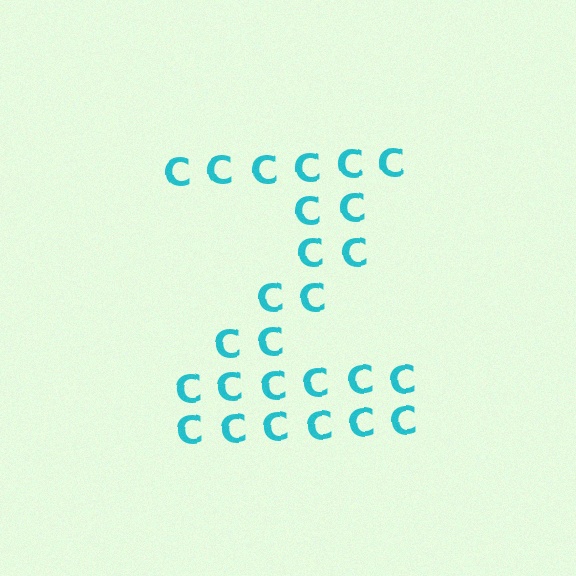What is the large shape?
The large shape is the letter Z.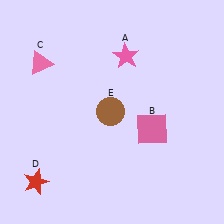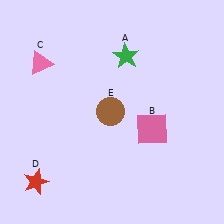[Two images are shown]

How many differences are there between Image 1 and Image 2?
There is 1 difference between the two images.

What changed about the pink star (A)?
In Image 1, A is pink. In Image 2, it changed to green.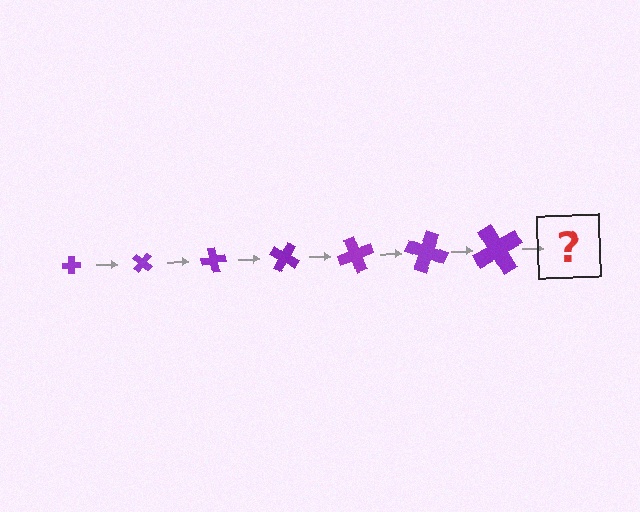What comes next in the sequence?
The next element should be a cross, larger than the previous one and rotated 280 degrees from the start.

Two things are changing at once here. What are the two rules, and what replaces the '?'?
The two rules are that the cross grows larger each step and it rotates 40 degrees each step. The '?' should be a cross, larger than the previous one and rotated 280 degrees from the start.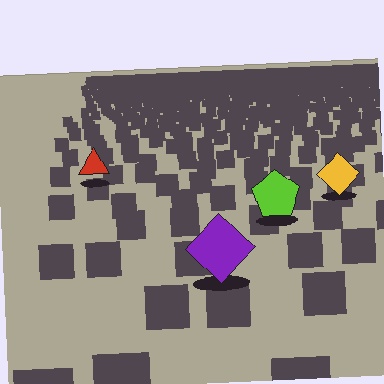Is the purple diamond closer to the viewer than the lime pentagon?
Yes. The purple diamond is closer — you can tell from the texture gradient: the ground texture is coarser near it.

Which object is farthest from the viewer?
The red triangle is farthest from the viewer. It appears smaller and the ground texture around it is denser.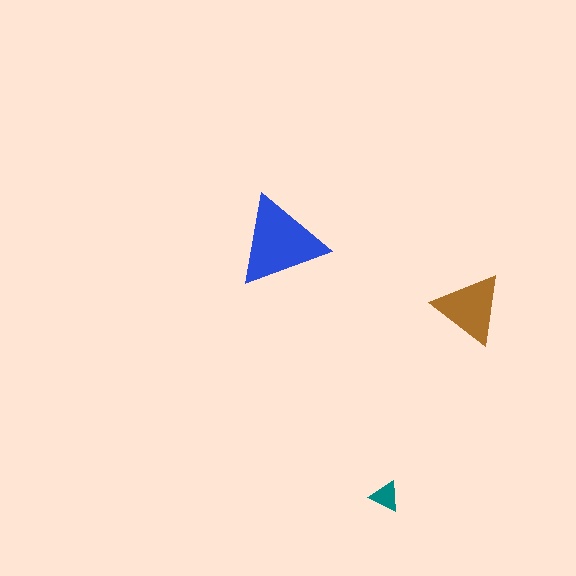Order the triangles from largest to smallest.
the blue one, the brown one, the teal one.